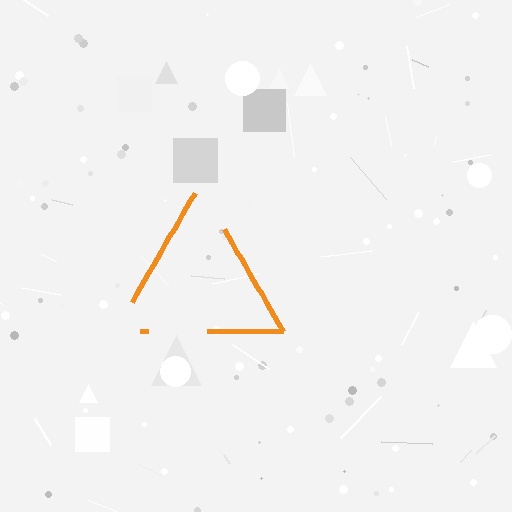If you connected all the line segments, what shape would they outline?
They would outline a triangle.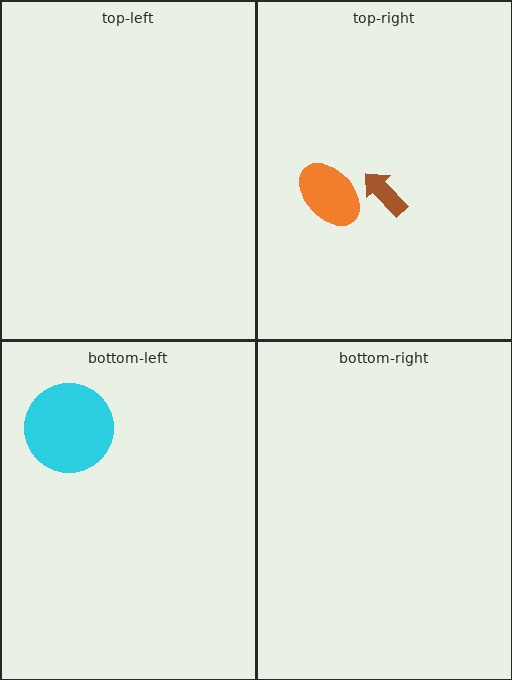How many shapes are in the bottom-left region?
1.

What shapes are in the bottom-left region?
The cyan circle.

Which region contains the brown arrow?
The top-right region.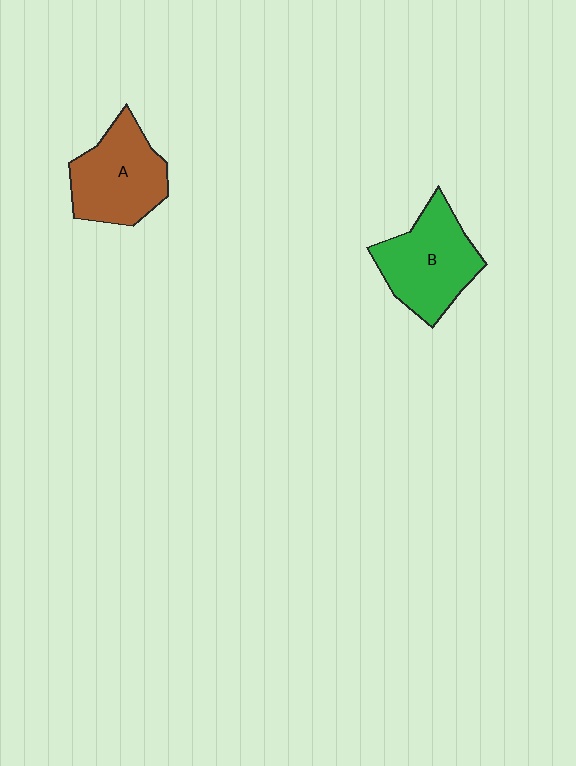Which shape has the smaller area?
Shape A (brown).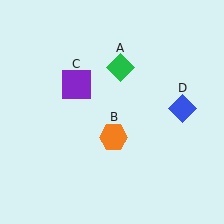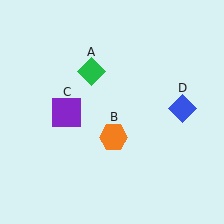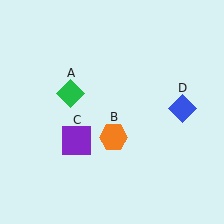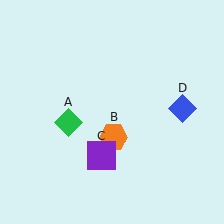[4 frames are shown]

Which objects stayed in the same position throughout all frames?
Orange hexagon (object B) and blue diamond (object D) remained stationary.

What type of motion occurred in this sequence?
The green diamond (object A), purple square (object C) rotated counterclockwise around the center of the scene.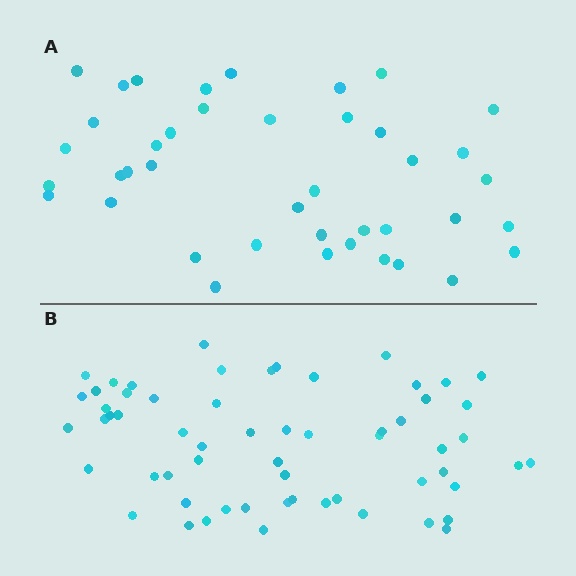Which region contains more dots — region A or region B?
Region B (the bottom region) has more dots.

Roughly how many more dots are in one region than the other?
Region B has approximately 20 more dots than region A.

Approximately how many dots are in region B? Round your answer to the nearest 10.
About 60 dots.